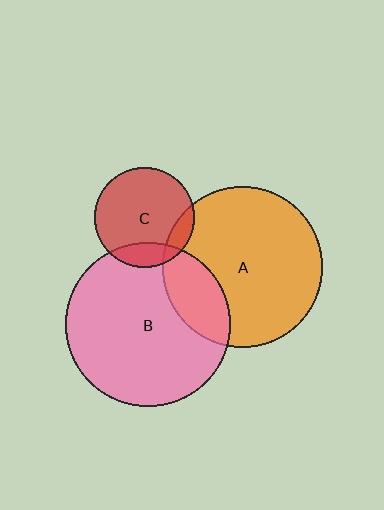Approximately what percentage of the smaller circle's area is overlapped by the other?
Approximately 15%.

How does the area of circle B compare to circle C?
Approximately 2.8 times.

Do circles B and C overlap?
Yes.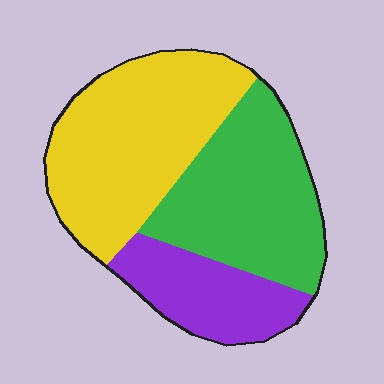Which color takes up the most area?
Yellow, at roughly 45%.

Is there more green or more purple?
Green.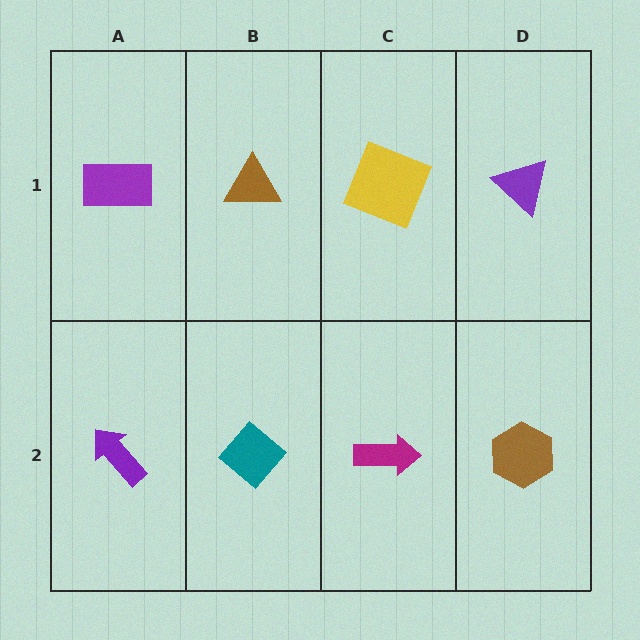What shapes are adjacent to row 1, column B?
A teal diamond (row 2, column B), a purple rectangle (row 1, column A), a yellow square (row 1, column C).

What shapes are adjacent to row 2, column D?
A purple triangle (row 1, column D), a magenta arrow (row 2, column C).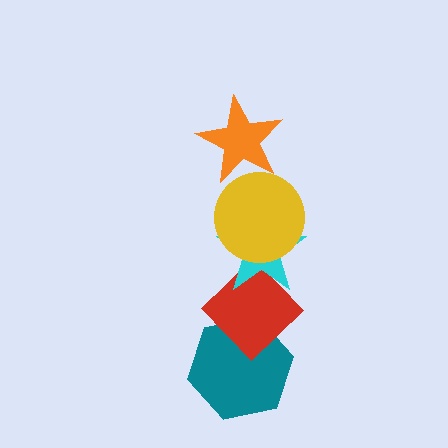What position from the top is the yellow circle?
The yellow circle is 2nd from the top.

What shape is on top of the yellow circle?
The orange star is on top of the yellow circle.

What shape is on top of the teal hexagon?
The red diamond is on top of the teal hexagon.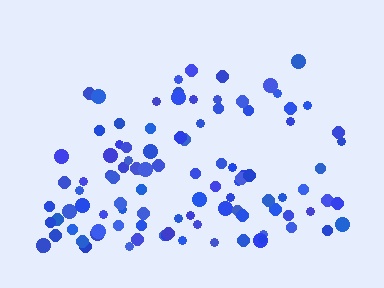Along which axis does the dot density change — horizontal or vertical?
Vertical.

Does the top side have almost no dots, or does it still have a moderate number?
Still a moderate number, just noticeably fewer than the bottom.